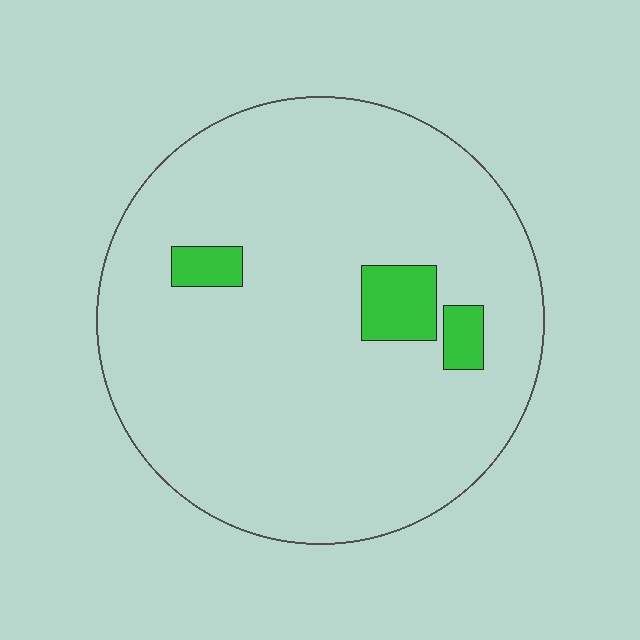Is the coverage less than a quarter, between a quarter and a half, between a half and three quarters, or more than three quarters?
Less than a quarter.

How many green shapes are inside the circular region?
3.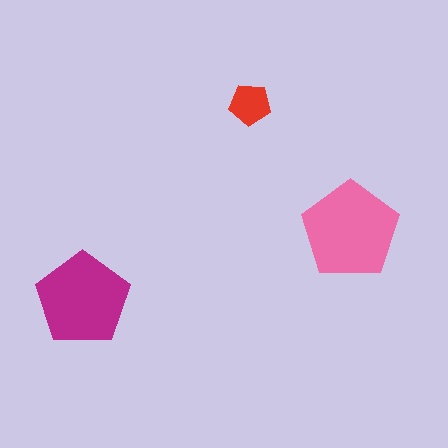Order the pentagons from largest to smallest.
the pink one, the magenta one, the red one.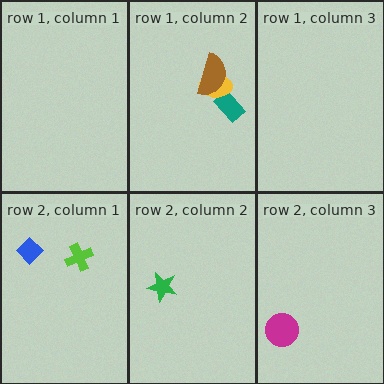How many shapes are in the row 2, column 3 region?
1.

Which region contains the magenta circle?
The row 2, column 3 region.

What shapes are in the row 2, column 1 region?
The lime cross, the blue diamond.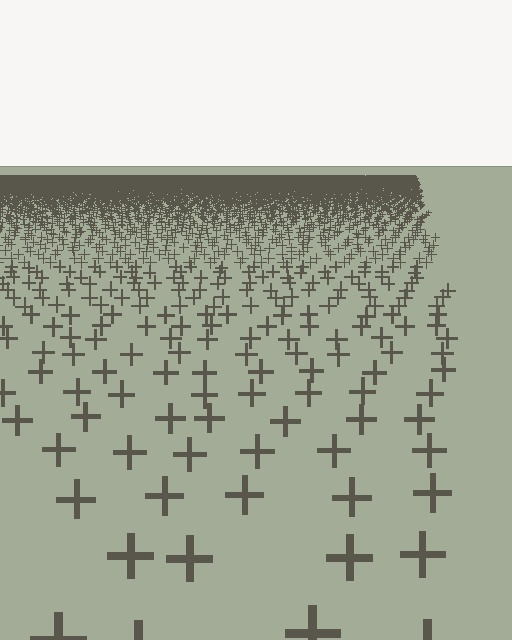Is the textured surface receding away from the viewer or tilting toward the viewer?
The surface is receding away from the viewer. Texture elements get smaller and denser toward the top.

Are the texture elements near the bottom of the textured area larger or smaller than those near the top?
Larger. Near the bottom, elements are closer to the viewer and appear at a bigger on-screen size.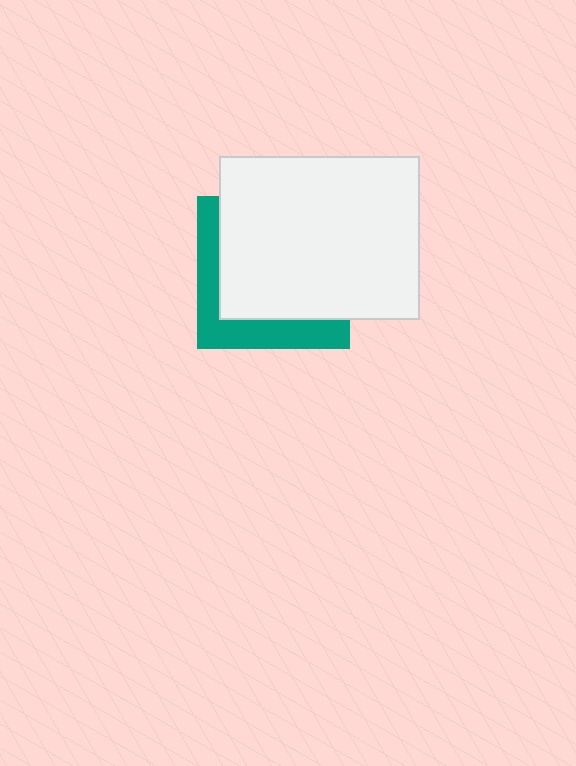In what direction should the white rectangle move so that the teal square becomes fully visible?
The white rectangle should move toward the upper-right. That is the shortest direction to clear the overlap and leave the teal square fully visible.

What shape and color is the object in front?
The object in front is a white rectangle.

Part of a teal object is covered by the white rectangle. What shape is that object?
It is a square.